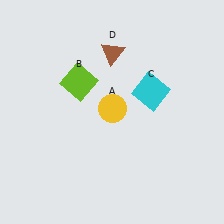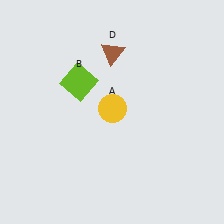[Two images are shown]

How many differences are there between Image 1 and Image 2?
There is 1 difference between the two images.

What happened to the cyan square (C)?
The cyan square (C) was removed in Image 2. It was in the top-right area of Image 1.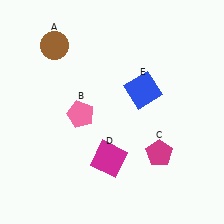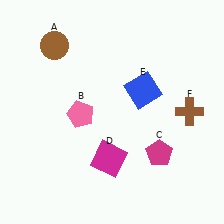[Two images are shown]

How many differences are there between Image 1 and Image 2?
There is 1 difference between the two images.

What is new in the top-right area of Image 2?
A brown cross (F) was added in the top-right area of Image 2.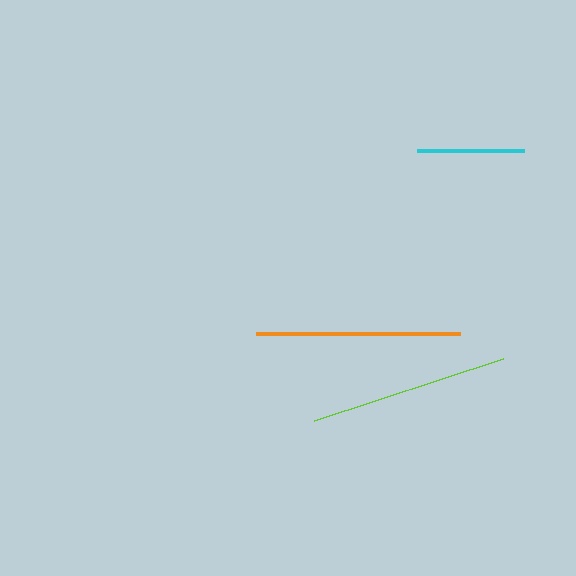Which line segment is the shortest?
The cyan line is the shortest at approximately 107 pixels.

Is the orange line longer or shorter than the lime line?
The orange line is longer than the lime line.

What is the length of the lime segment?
The lime segment is approximately 200 pixels long.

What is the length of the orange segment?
The orange segment is approximately 204 pixels long.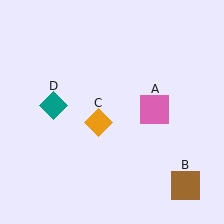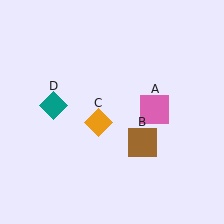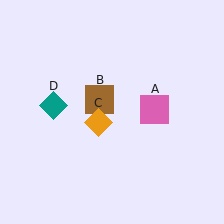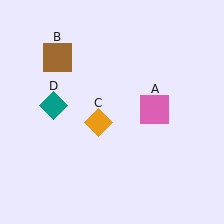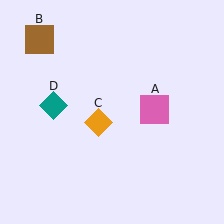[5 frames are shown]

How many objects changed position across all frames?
1 object changed position: brown square (object B).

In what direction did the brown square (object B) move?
The brown square (object B) moved up and to the left.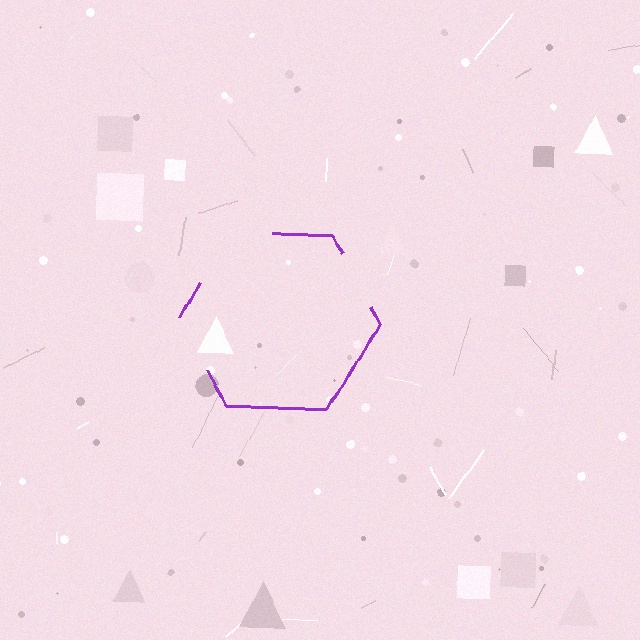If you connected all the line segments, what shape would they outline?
They would outline a hexagon.